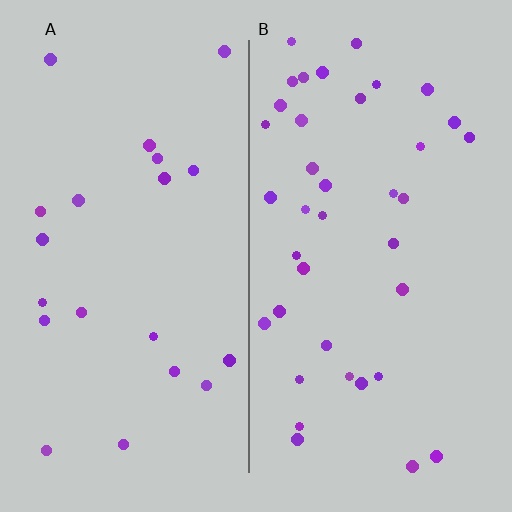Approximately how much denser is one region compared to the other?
Approximately 1.9× — region B over region A.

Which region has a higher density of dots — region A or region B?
B (the right).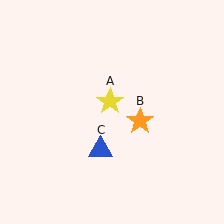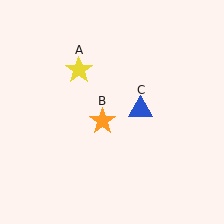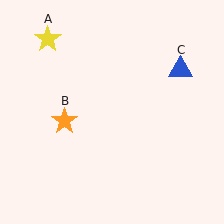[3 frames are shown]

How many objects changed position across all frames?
3 objects changed position: yellow star (object A), orange star (object B), blue triangle (object C).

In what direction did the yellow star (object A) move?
The yellow star (object A) moved up and to the left.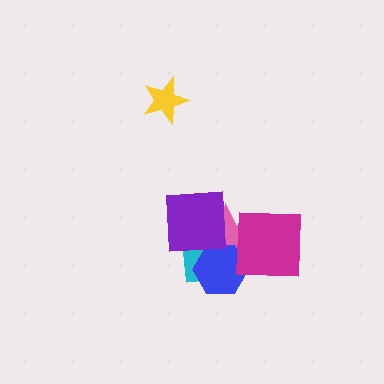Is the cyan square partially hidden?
Yes, it is partially covered by another shape.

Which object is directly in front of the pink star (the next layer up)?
The blue hexagon is directly in front of the pink star.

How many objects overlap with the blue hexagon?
3 objects overlap with the blue hexagon.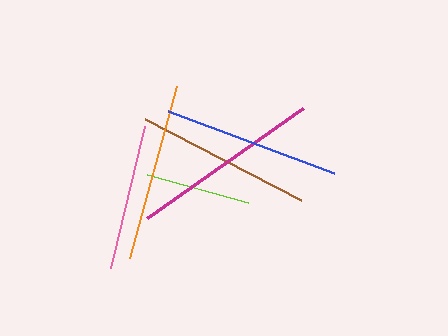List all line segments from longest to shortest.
From longest to shortest: magenta, orange, blue, brown, pink, lime.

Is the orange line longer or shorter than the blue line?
The orange line is longer than the blue line.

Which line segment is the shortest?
The lime line is the shortest at approximately 105 pixels.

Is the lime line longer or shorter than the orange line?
The orange line is longer than the lime line.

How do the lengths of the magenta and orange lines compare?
The magenta and orange lines are approximately the same length.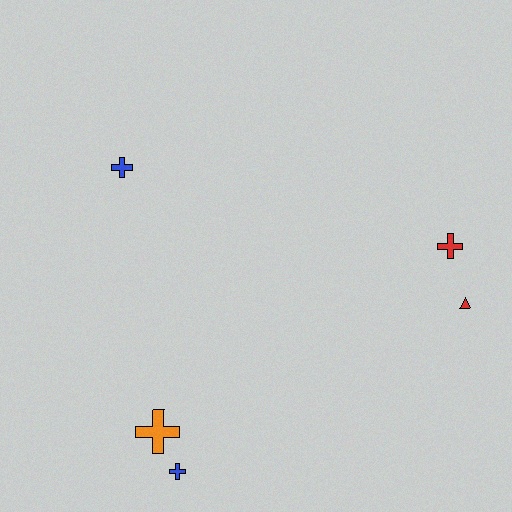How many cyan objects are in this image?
There are no cyan objects.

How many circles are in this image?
There are no circles.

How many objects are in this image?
There are 5 objects.